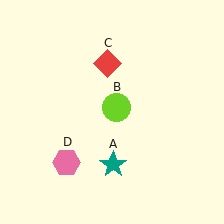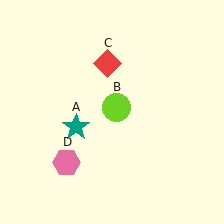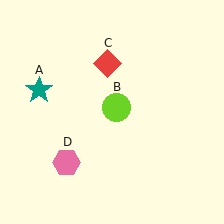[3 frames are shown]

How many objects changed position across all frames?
1 object changed position: teal star (object A).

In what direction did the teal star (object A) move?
The teal star (object A) moved up and to the left.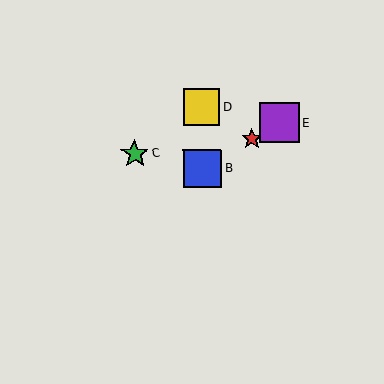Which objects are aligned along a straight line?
Objects A, B, E are aligned along a straight line.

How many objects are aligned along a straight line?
3 objects (A, B, E) are aligned along a straight line.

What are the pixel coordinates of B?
Object B is at (202, 168).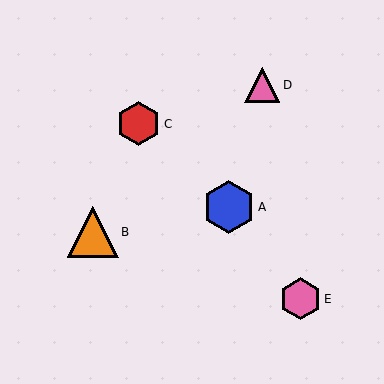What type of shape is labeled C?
Shape C is a red hexagon.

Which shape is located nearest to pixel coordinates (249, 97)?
The pink triangle (labeled D) at (262, 85) is nearest to that location.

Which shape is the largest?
The blue hexagon (labeled A) is the largest.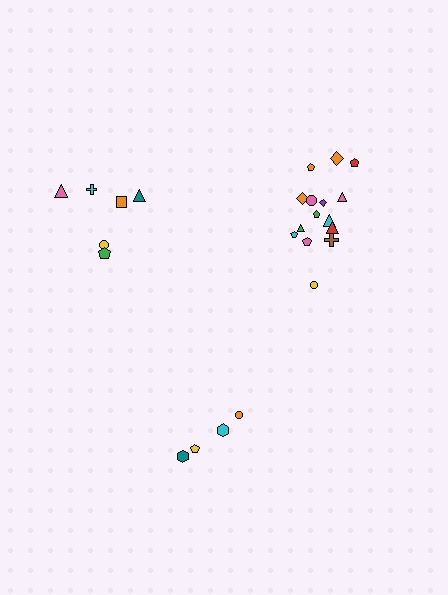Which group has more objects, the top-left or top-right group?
The top-right group.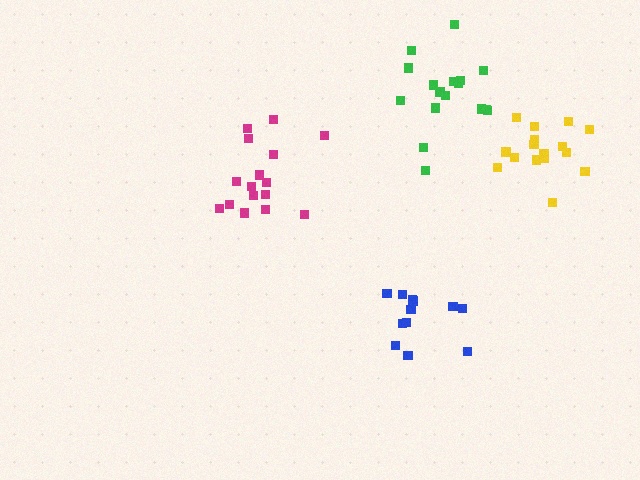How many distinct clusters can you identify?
There are 4 distinct clusters.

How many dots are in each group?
Group 1: 16 dots, Group 2: 16 dots, Group 3: 12 dots, Group 4: 17 dots (61 total).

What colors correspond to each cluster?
The clusters are colored: yellow, magenta, blue, green.